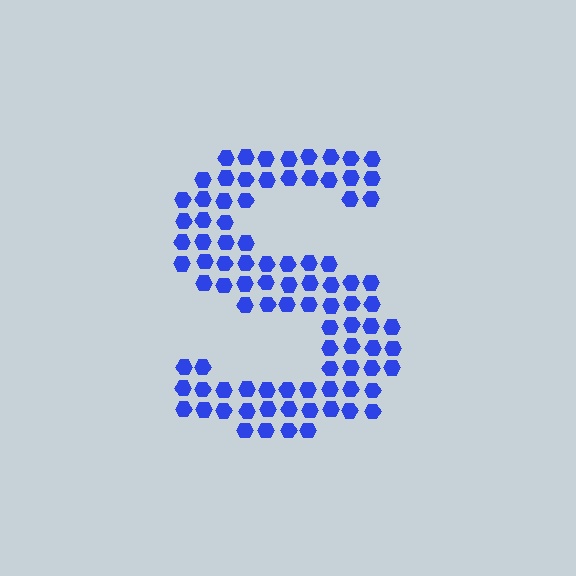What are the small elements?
The small elements are hexagons.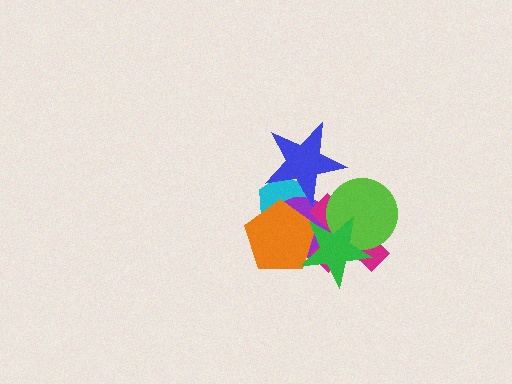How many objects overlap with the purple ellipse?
6 objects overlap with the purple ellipse.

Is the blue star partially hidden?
No, no other shape covers it.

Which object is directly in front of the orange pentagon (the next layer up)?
The magenta cross is directly in front of the orange pentagon.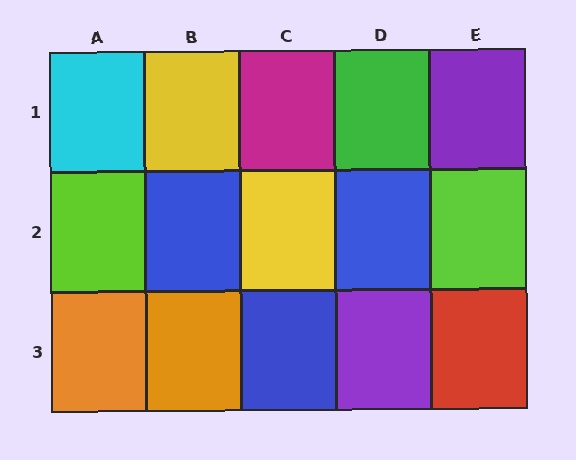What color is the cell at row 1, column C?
Magenta.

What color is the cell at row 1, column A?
Cyan.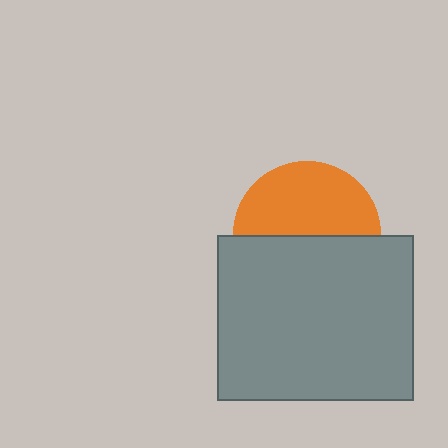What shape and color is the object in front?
The object in front is a gray rectangle.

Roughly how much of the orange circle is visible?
About half of it is visible (roughly 51%).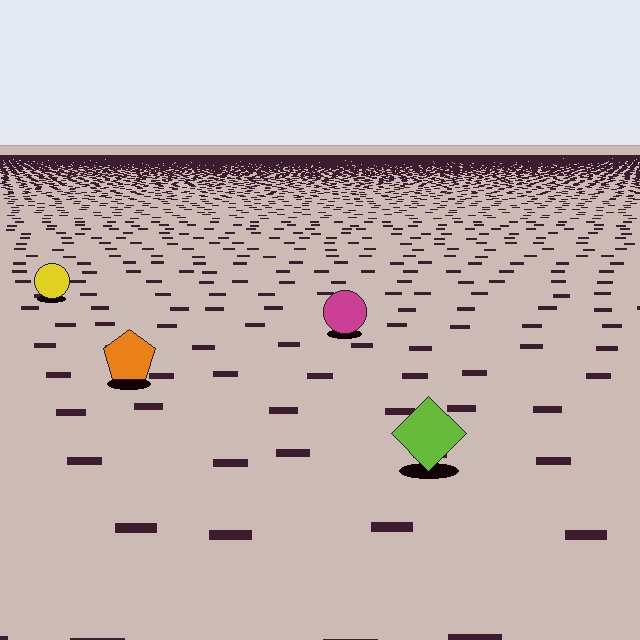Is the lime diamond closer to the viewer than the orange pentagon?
Yes. The lime diamond is closer — you can tell from the texture gradient: the ground texture is coarser near it.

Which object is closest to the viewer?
The lime diamond is closest. The texture marks near it are larger and more spread out.